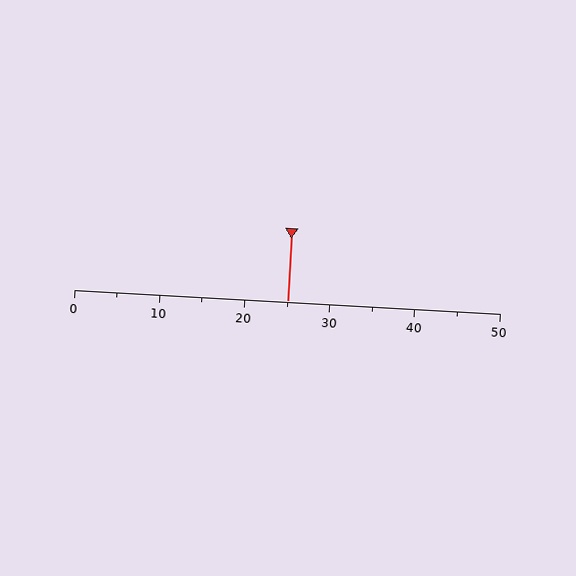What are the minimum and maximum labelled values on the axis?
The axis runs from 0 to 50.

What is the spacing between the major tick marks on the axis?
The major ticks are spaced 10 apart.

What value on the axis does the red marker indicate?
The marker indicates approximately 25.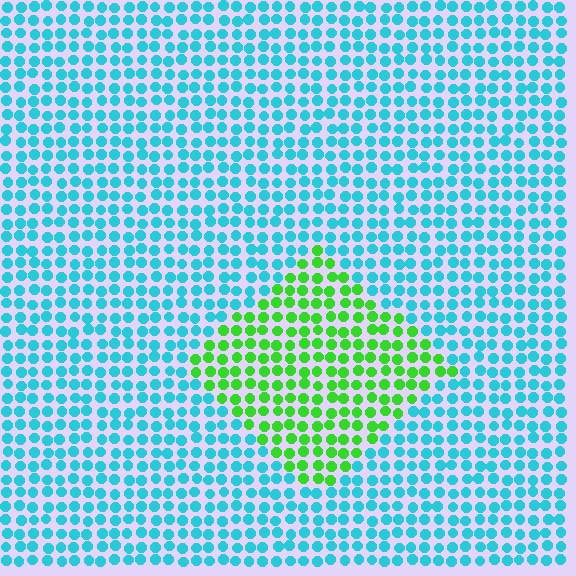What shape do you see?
I see a diamond.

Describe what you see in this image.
The image is filled with small cyan elements in a uniform arrangement. A diamond-shaped region is visible where the elements are tinted to a slightly different hue, forming a subtle color boundary.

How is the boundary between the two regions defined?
The boundary is defined purely by a slight shift in hue (about 68 degrees). Spacing, size, and orientation are identical on both sides.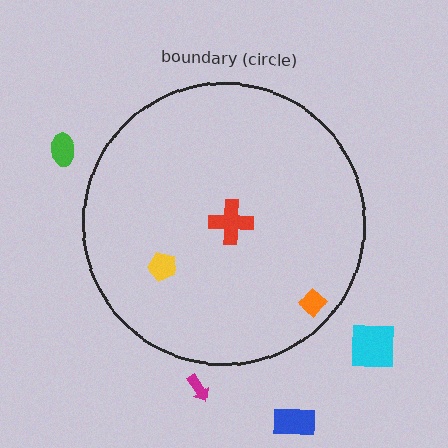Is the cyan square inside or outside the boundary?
Outside.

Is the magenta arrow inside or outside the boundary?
Outside.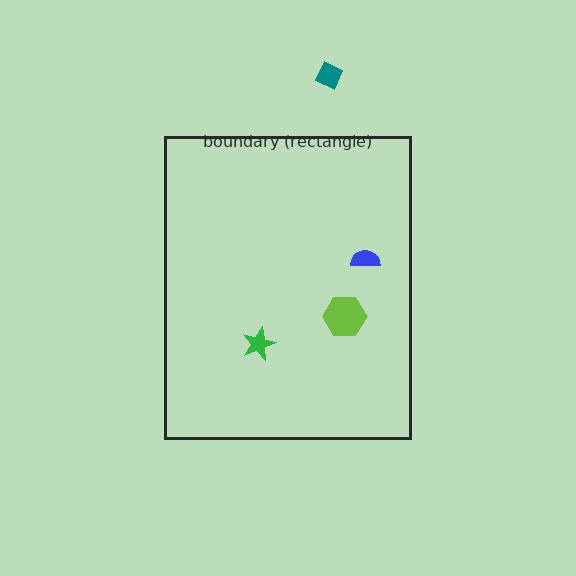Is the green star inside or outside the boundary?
Inside.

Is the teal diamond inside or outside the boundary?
Outside.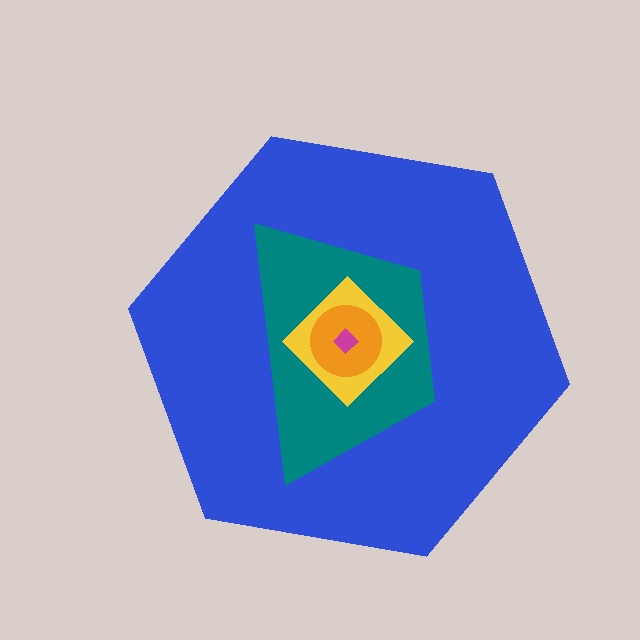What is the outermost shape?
The blue hexagon.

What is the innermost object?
The magenta diamond.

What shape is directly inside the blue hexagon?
The teal trapezoid.